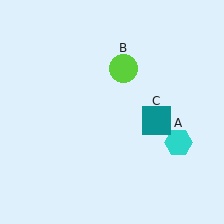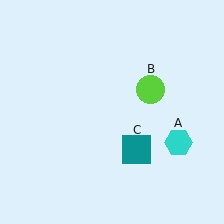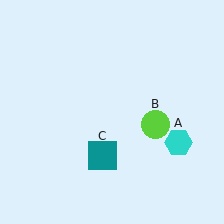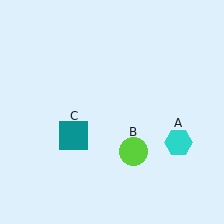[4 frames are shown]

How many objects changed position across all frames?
2 objects changed position: lime circle (object B), teal square (object C).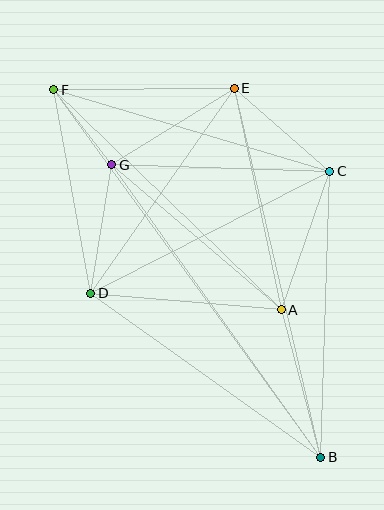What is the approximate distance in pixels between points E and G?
The distance between E and G is approximately 144 pixels.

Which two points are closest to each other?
Points F and G are closest to each other.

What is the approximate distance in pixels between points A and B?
The distance between A and B is approximately 153 pixels.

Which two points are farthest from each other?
Points B and F are farthest from each other.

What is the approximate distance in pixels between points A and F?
The distance between A and F is approximately 316 pixels.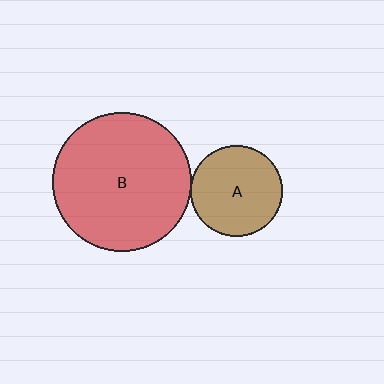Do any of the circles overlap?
No, none of the circles overlap.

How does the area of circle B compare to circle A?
Approximately 2.3 times.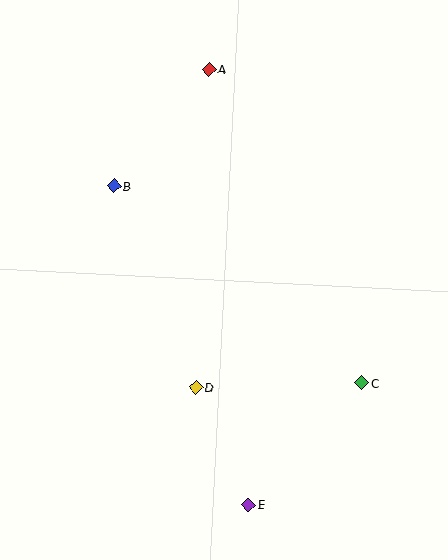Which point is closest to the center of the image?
Point D at (196, 387) is closest to the center.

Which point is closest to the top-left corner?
Point B is closest to the top-left corner.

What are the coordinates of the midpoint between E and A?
The midpoint between E and A is at (229, 287).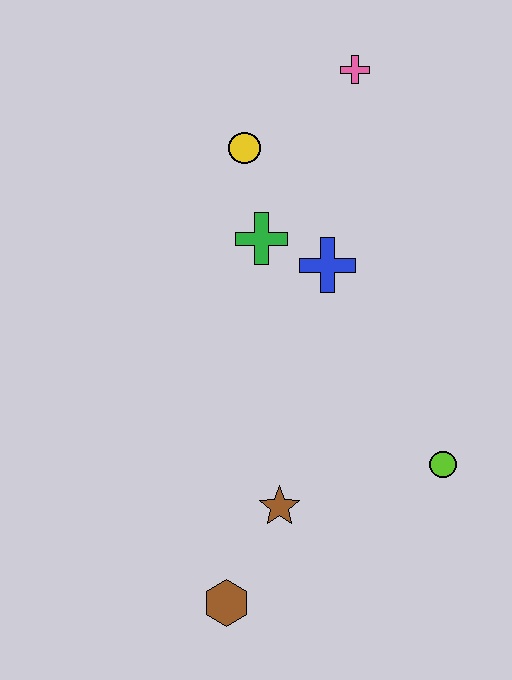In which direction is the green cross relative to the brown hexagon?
The green cross is above the brown hexagon.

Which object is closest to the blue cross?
The green cross is closest to the blue cross.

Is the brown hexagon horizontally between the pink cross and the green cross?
No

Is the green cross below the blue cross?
No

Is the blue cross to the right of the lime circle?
No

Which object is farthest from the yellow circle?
The brown hexagon is farthest from the yellow circle.